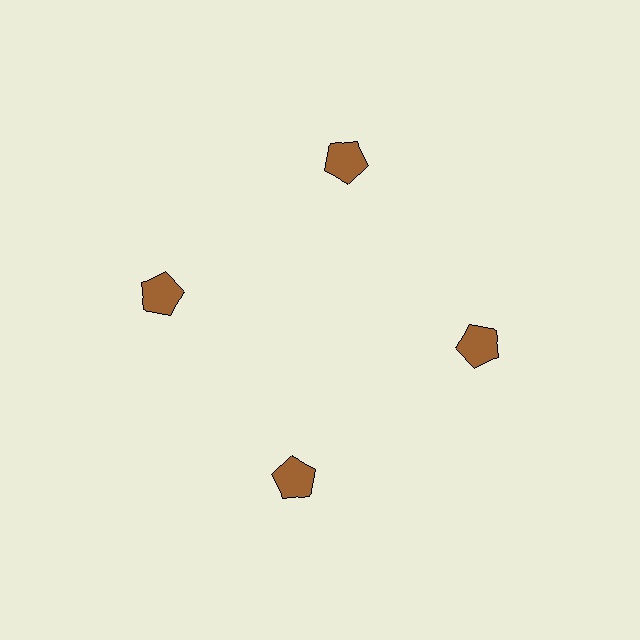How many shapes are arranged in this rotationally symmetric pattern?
There are 4 shapes, arranged in 4 groups of 1.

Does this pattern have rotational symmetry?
Yes, this pattern has 4-fold rotational symmetry. It looks the same after rotating 90 degrees around the center.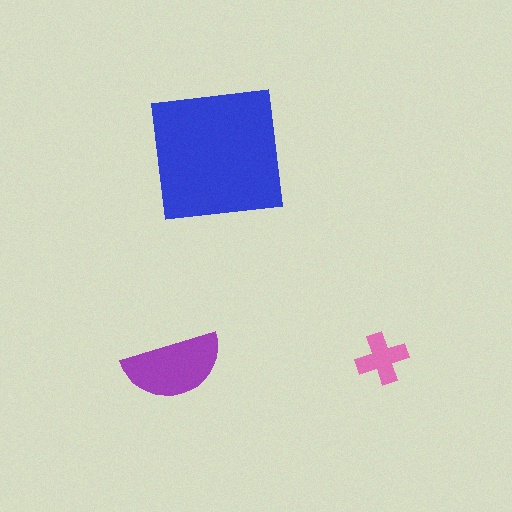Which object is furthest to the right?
The pink cross is rightmost.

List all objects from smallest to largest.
The pink cross, the purple semicircle, the blue square.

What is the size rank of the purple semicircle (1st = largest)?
2nd.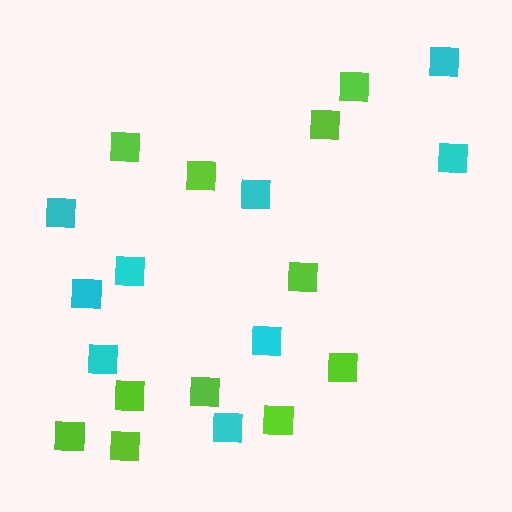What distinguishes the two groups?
There are 2 groups: one group of lime squares (11) and one group of cyan squares (9).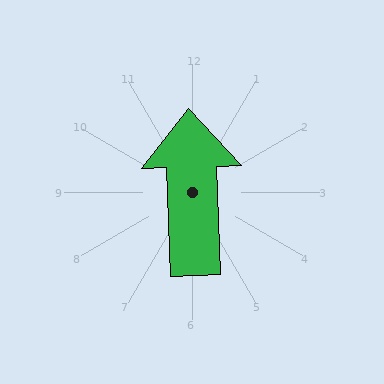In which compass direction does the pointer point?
North.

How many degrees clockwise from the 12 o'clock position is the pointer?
Approximately 358 degrees.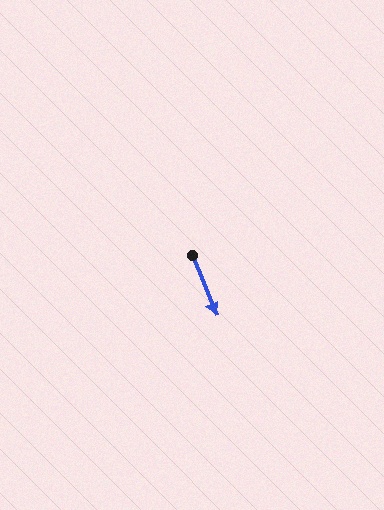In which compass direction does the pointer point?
South.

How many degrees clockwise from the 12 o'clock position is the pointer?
Approximately 158 degrees.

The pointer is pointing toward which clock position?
Roughly 5 o'clock.